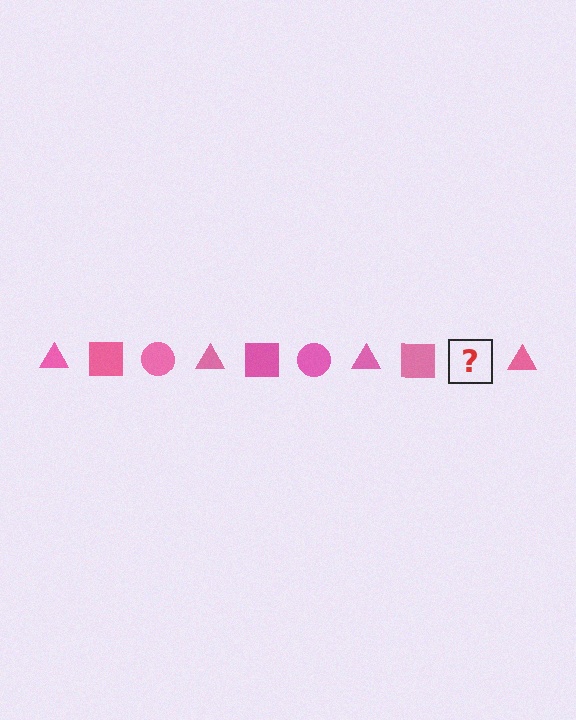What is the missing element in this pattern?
The missing element is a pink circle.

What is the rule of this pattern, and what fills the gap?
The rule is that the pattern cycles through triangle, square, circle shapes in pink. The gap should be filled with a pink circle.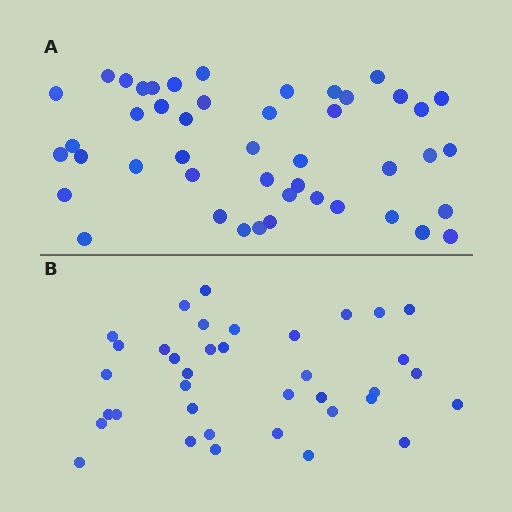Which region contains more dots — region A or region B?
Region A (the top region) has more dots.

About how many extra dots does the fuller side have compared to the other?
Region A has roughly 8 or so more dots than region B.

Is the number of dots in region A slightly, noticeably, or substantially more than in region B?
Region A has only slightly more — the two regions are fairly close. The ratio is roughly 1.2 to 1.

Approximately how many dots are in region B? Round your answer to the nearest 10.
About 40 dots. (The exact count is 37, which rounds to 40.)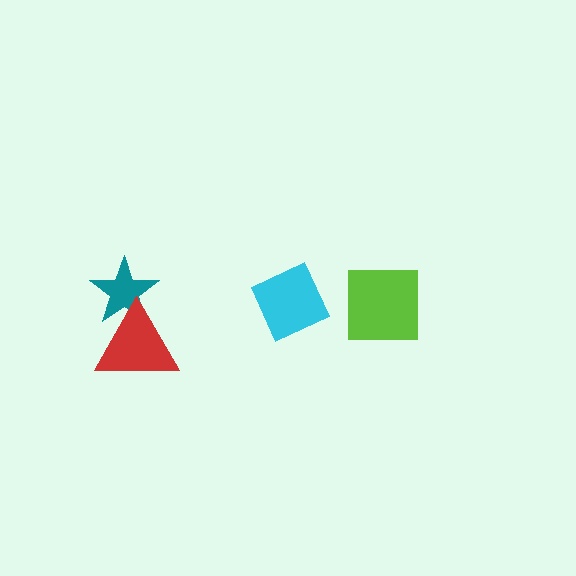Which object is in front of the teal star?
The red triangle is in front of the teal star.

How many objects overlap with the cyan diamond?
0 objects overlap with the cyan diamond.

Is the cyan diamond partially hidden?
No, no other shape covers it.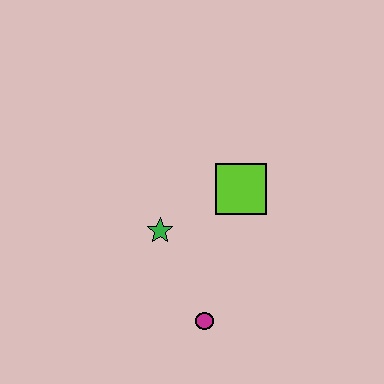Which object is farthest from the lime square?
The magenta circle is farthest from the lime square.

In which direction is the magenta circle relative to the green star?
The magenta circle is below the green star.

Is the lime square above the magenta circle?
Yes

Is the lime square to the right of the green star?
Yes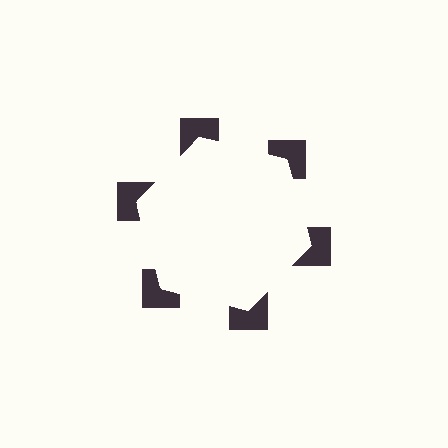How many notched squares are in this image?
There are 6 — one at each vertex of the illusory hexagon.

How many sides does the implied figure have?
6 sides.